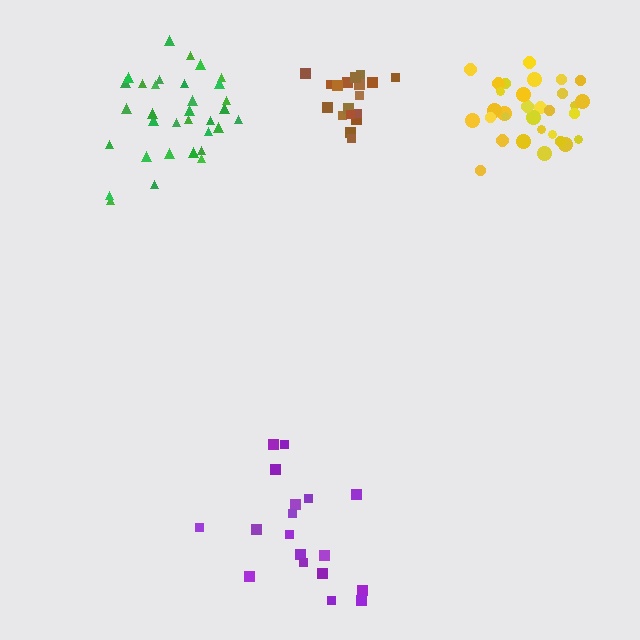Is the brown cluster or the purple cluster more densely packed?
Brown.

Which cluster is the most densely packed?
Brown.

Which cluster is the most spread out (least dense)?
Purple.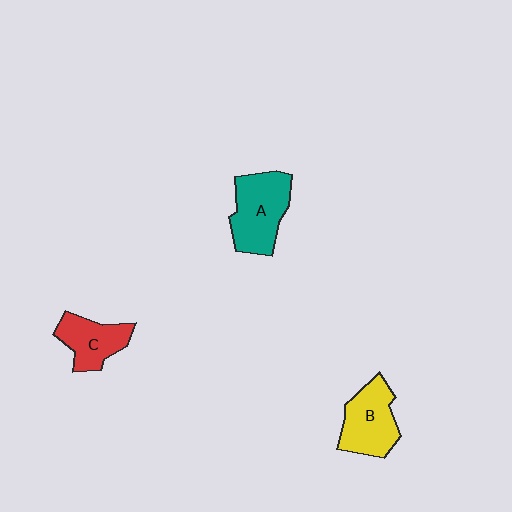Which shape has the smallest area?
Shape C (red).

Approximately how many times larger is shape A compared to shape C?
Approximately 1.4 times.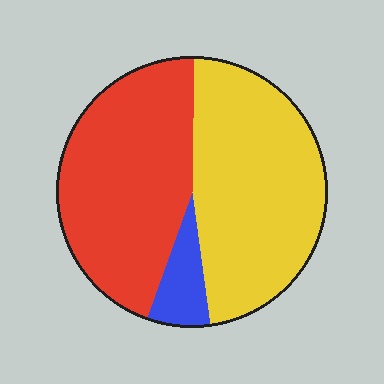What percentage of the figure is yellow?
Yellow covers roughly 45% of the figure.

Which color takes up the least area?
Blue, at roughly 10%.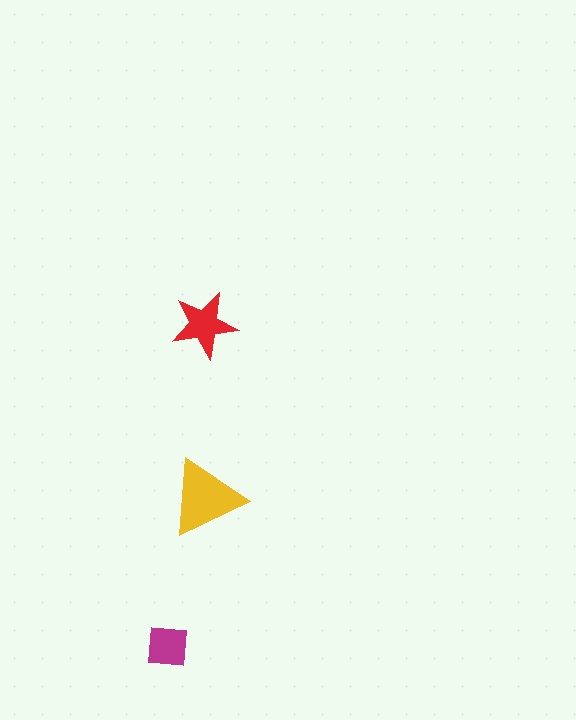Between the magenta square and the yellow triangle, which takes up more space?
The yellow triangle.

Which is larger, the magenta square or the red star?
The red star.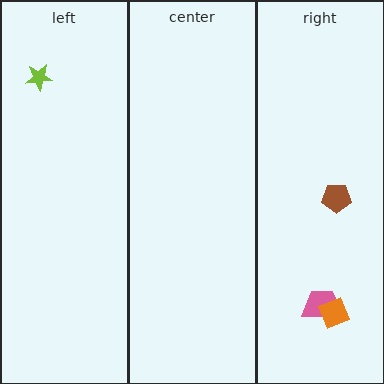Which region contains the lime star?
The left region.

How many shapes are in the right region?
3.